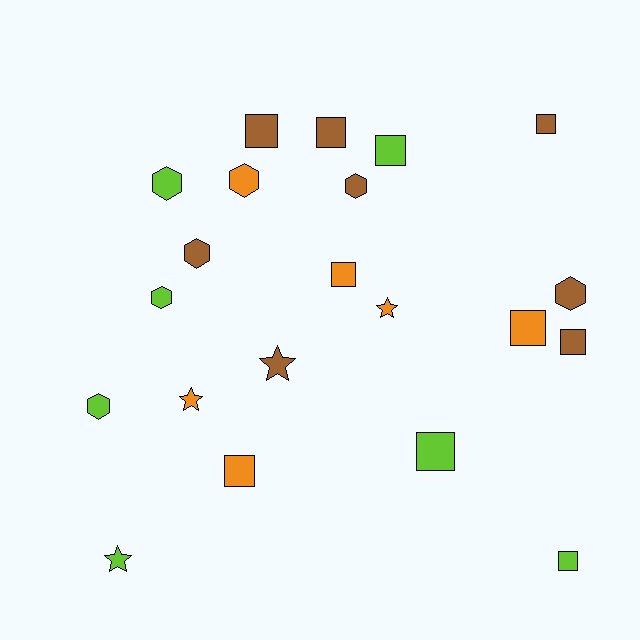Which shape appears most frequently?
Square, with 10 objects.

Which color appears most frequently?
Brown, with 8 objects.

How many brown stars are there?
There is 1 brown star.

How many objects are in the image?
There are 21 objects.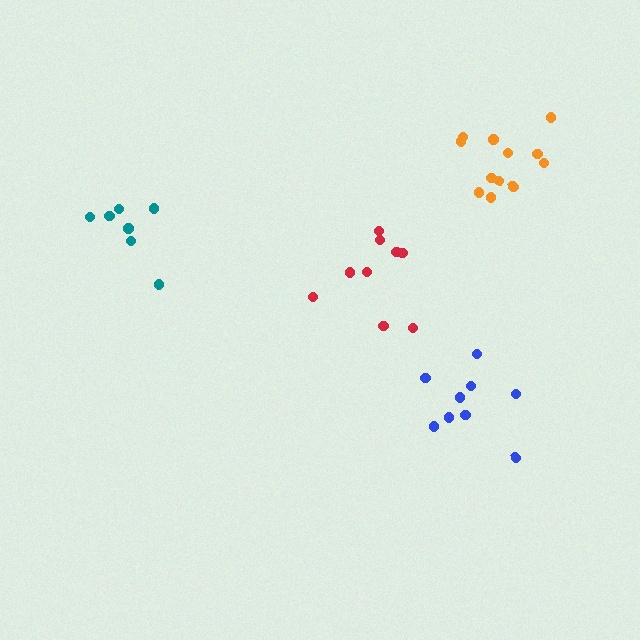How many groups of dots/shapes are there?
There are 4 groups.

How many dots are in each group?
Group 1: 9 dots, Group 2: 12 dots, Group 3: 7 dots, Group 4: 9 dots (37 total).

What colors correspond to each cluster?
The clusters are colored: red, orange, teal, blue.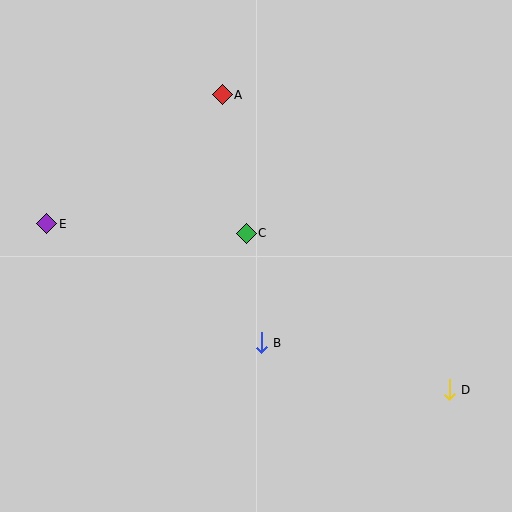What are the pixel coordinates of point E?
Point E is at (47, 224).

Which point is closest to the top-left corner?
Point E is closest to the top-left corner.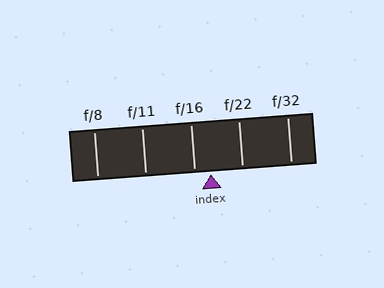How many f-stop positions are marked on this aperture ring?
There are 5 f-stop positions marked.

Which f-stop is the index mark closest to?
The index mark is closest to f/16.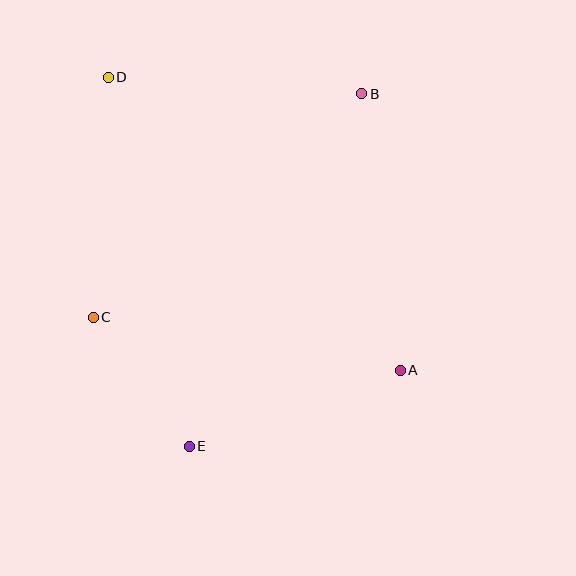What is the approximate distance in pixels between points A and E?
The distance between A and E is approximately 224 pixels.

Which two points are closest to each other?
Points C and E are closest to each other.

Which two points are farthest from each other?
Points A and D are farthest from each other.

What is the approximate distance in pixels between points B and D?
The distance between B and D is approximately 254 pixels.